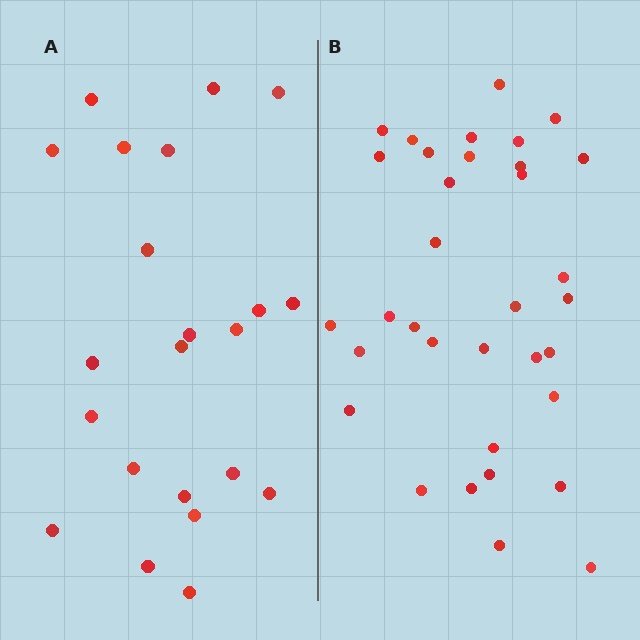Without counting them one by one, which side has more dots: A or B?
Region B (the right region) has more dots.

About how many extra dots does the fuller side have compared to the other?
Region B has roughly 12 or so more dots than region A.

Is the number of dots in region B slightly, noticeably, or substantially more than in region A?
Region B has substantially more. The ratio is roughly 1.5 to 1.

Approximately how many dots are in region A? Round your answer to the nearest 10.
About 20 dots. (The exact count is 22, which rounds to 20.)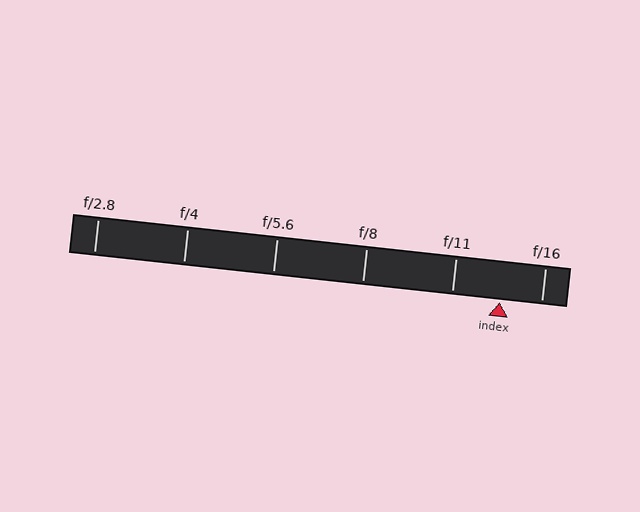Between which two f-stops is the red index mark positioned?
The index mark is between f/11 and f/16.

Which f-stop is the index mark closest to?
The index mark is closest to f/16.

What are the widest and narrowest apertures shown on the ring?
The widest aperture shown is f/2.8 and the narrowest is f/16.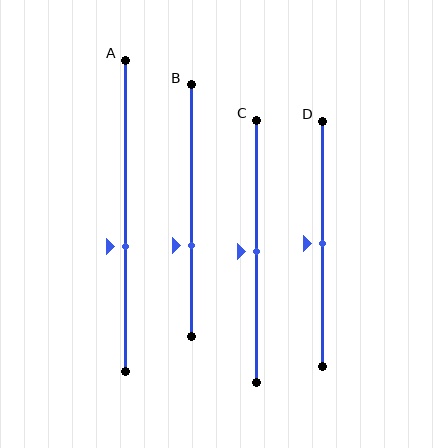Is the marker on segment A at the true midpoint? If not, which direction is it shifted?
No, the marker on segment A is shifted downward by about 10% of the segment length.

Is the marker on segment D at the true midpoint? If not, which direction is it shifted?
Yes, the marker on segment D is at the true midpoint.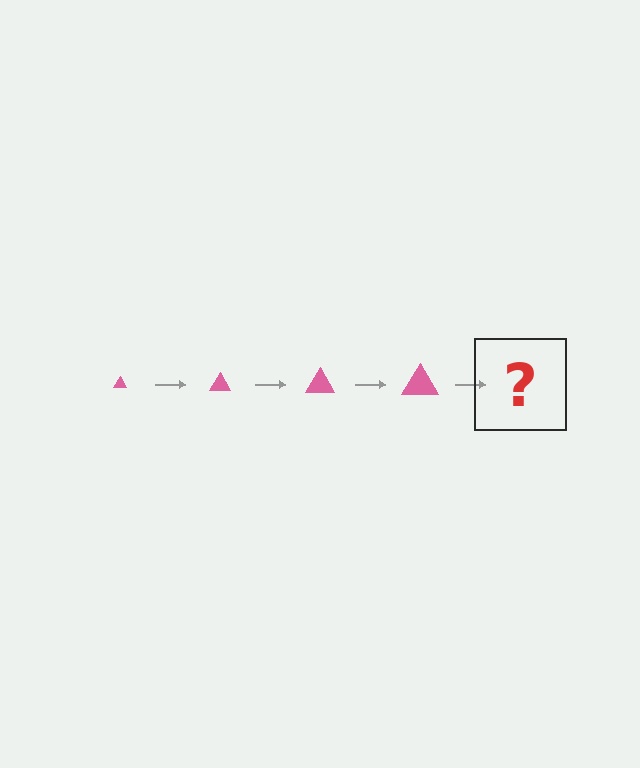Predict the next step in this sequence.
The next step is a pink triangle, larger than the previous one.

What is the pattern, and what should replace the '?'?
The pattern is that the triangle gets progressively larger each step. The '?' should be a pink triangle, larger than the previous one.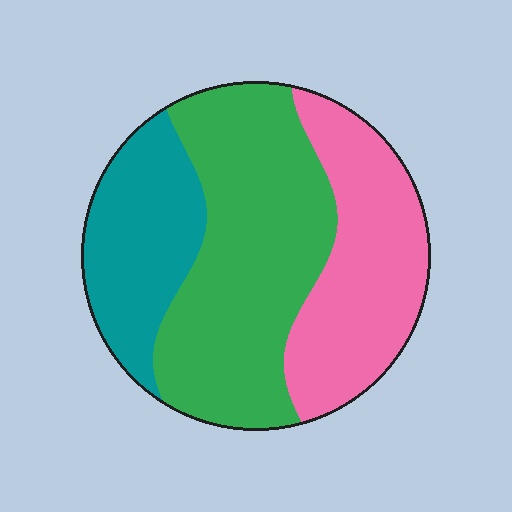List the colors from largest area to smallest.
From largest to smallest: green, pink, teal.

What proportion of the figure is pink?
Pink covers around 30% of the figure.